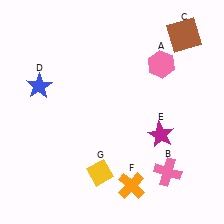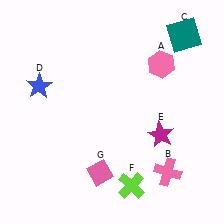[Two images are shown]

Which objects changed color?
C changed from brown to teal. F changed from orange to lime. G changed from yellow to pink.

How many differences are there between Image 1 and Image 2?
There are 3 differences between the two images.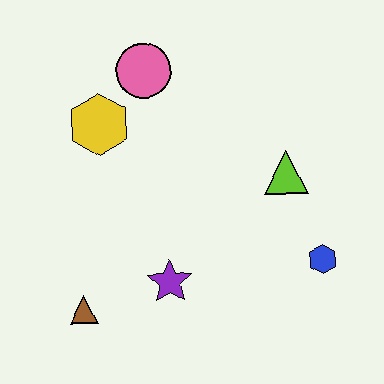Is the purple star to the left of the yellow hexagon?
No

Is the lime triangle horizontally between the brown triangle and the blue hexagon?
Yes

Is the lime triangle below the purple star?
No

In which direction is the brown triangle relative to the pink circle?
The brown triangle is below the pink circle.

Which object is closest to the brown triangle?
The purple star is closest to the brown triangle.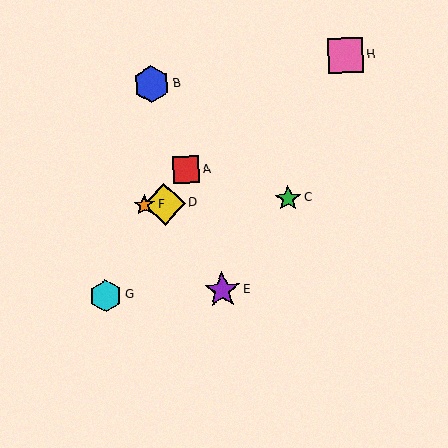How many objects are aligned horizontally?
3 objects (C, D, F) are aligned horizontally.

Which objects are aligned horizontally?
Objects C, D, F are aligned horizontally.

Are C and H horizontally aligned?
No, C is at y≈198 and H is at y≈55.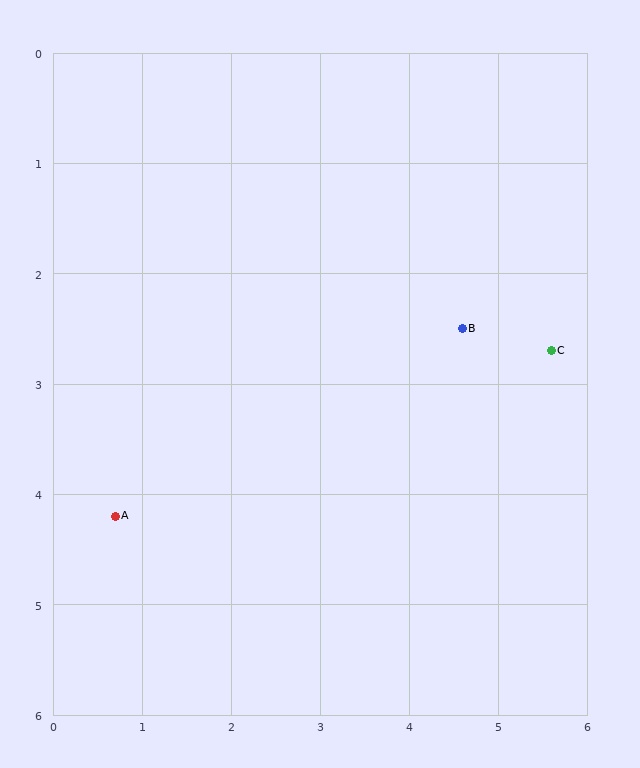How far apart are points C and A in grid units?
Points C and A are about 5.1 grid units apart.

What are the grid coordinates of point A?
Point A is at approximately (0.7, 4.2).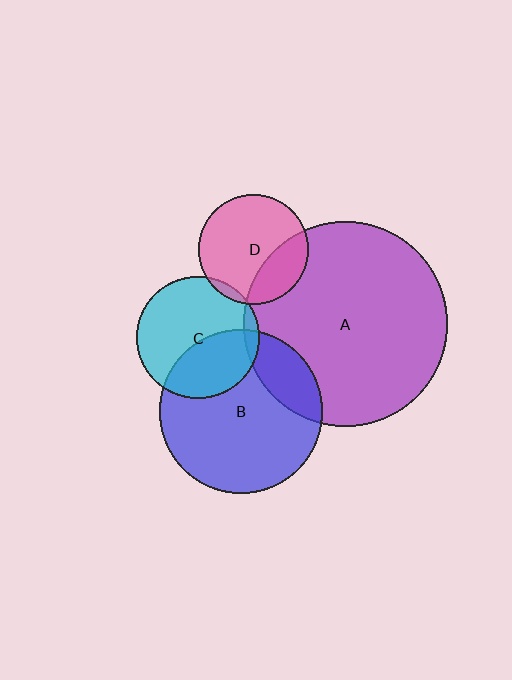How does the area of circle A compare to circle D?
Approximately 3.5 times.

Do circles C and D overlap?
Yes.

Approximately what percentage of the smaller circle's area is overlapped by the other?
Approximately 5%.